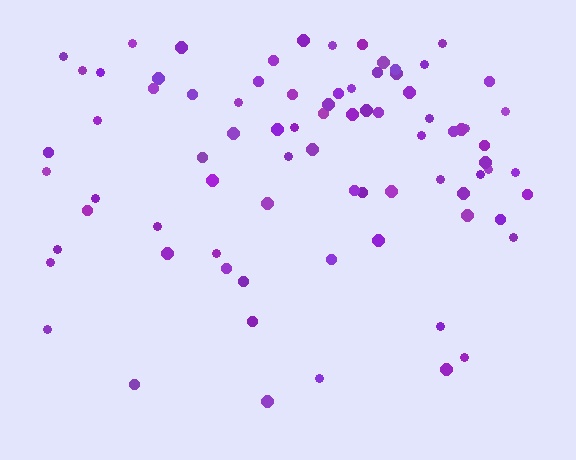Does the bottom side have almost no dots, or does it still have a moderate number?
Still a moderate number, just noticeably fewer than the top.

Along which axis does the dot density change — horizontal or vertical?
Vertical.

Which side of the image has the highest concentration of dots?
The top.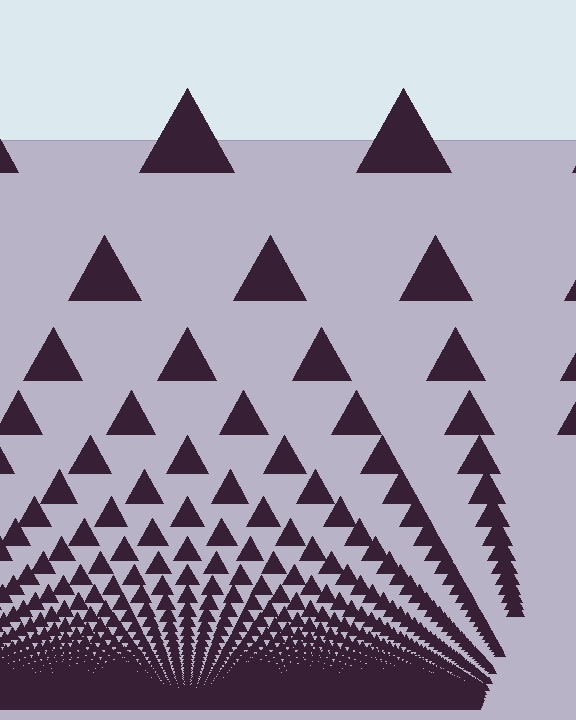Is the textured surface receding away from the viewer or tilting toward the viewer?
The surface appears to tilt toward the viewer. Texture elements get larger and sparser toward the top.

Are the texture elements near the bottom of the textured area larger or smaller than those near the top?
Smaller. The gradient is inverted — elements near the bottom are smaller and denser.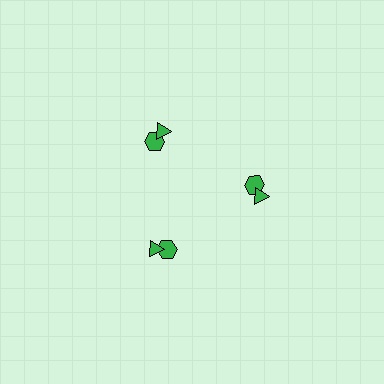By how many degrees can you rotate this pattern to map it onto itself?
The pattern maps onto itself every 120 degrees of rotation.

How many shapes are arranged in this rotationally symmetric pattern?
There are 6 shapes, arranged in 3 groups of 2.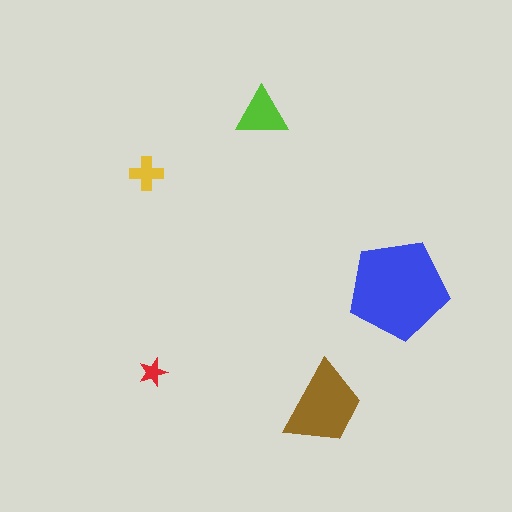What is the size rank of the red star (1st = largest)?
5th.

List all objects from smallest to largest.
The red star, the yellow cross, the lime triangle, the brown trapezoid, the blue pentagon.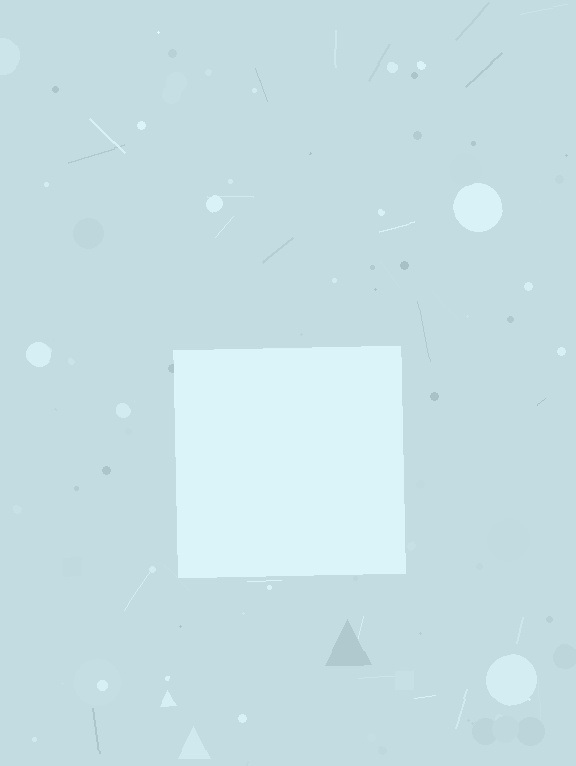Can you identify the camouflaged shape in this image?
The camouflaged shape is a square.